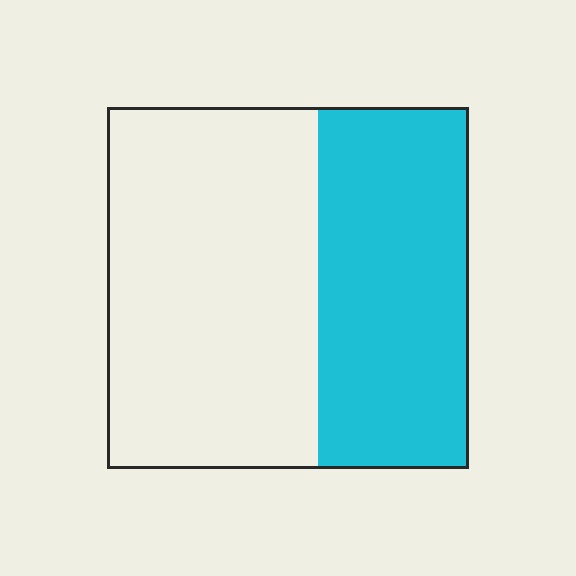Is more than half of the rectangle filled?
No.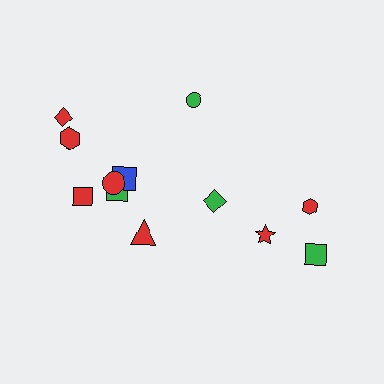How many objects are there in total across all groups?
There are 12 objects.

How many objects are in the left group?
There are 7 objects.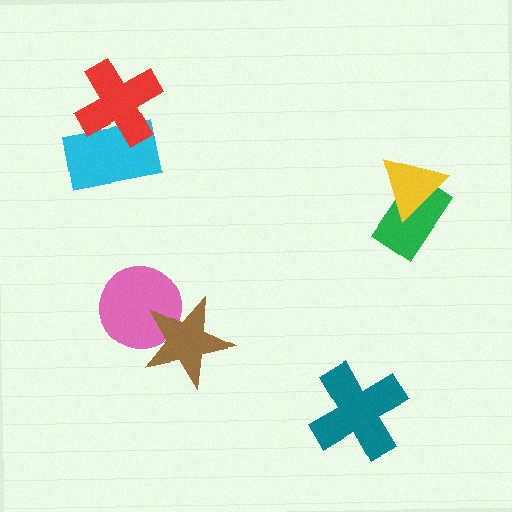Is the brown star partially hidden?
No, no other shape covers it.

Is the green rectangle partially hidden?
Yes, it is partially covered by another shape.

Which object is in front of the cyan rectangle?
The red cross is in front of the cyan rectangle.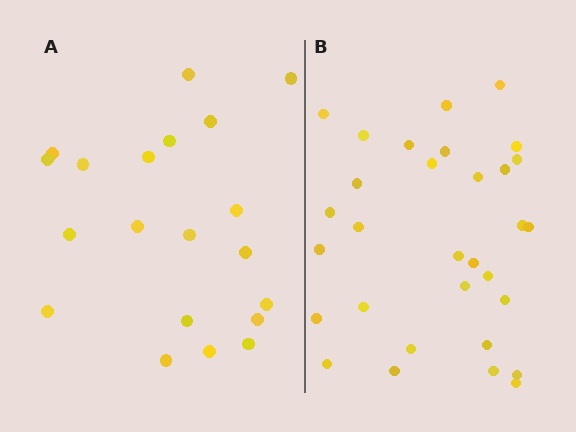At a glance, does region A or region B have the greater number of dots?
Region B (the right region) has more dots.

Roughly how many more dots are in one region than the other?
Region B has roughly 12 or so more dots than region A.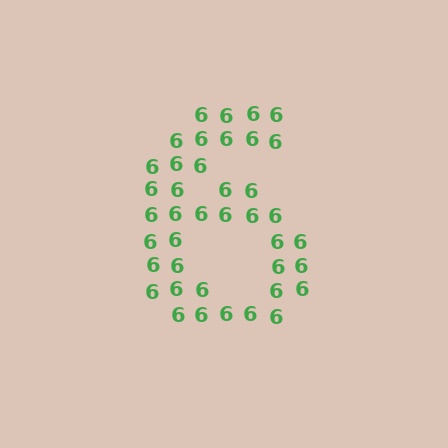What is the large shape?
The large shape is the digit 6.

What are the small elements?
The small elements are digit 6's.